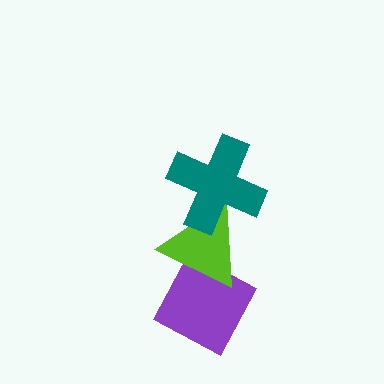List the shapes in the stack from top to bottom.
From top to bottom: the teal cross, the lime triangle, the purple diamond.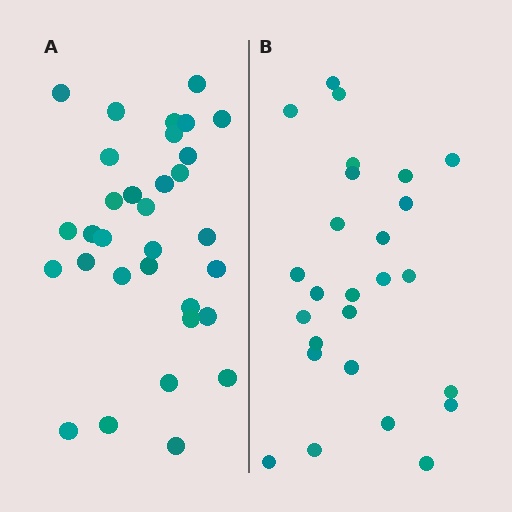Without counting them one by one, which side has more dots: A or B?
Region A (the left region) has more dots.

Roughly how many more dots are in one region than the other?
Region A has about 6 more dots than region B.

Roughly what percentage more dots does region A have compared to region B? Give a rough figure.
About 25% more.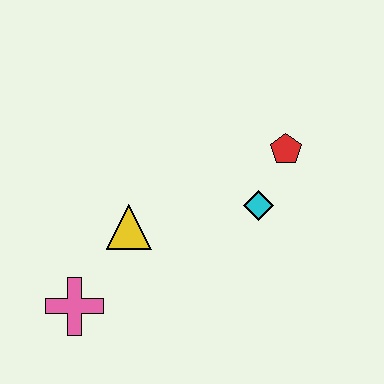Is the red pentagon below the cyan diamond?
No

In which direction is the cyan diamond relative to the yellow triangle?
The cyan diamond is to the right of the yellow triangle.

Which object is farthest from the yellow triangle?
The red pentagon is farthest from the yellow triangle.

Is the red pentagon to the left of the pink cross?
No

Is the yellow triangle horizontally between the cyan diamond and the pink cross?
Yes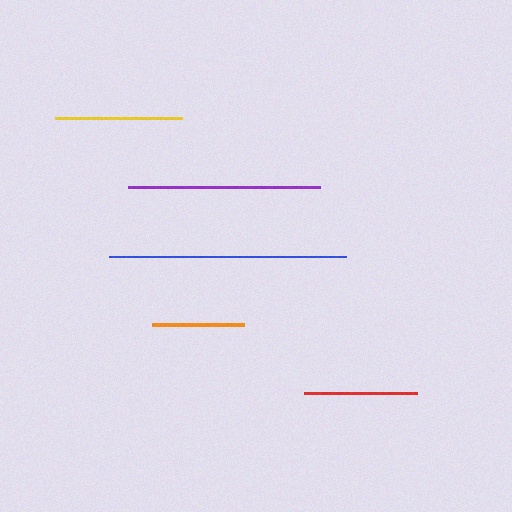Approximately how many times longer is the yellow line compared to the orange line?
The yellow line is approximately 1.4 times the length of the orange line.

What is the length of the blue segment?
The blue segment is approximately 237 pixels long.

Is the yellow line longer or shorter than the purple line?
The purple line is longer than the yellow line.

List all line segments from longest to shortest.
From longest to shortest: blue, purple, yellow, red, orange.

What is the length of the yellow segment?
The yellow segment is approximately 127 pixels long.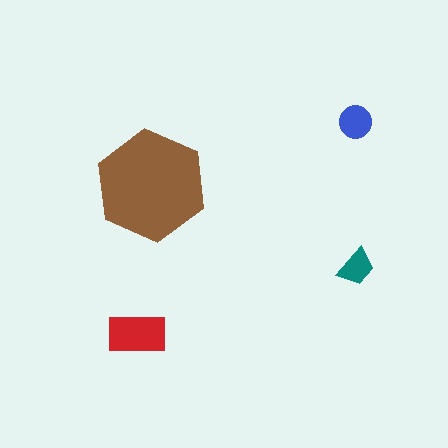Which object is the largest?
The brown hexagon.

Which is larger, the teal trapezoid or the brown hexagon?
The brown hexagon.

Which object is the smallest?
The teal trapezoid.